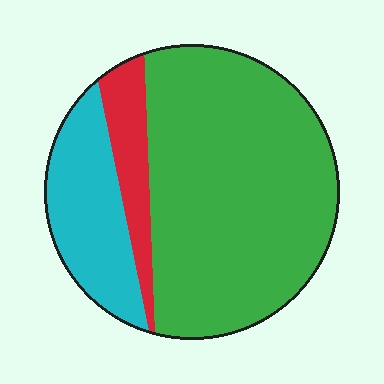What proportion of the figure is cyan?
Cyan takes up less than a quarter of the figure.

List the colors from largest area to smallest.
From largest to smallest: green, cyan, red.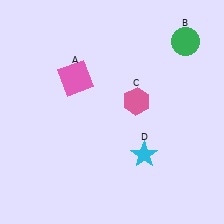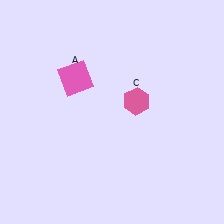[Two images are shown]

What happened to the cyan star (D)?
The cyan star (D) was removed in Image 2. It was in the bottom-right area of Image 1.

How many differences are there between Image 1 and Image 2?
There are 2 differences between the two images.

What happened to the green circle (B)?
The green circle (B) was removed in Image 2. It was in the top-right area of Image 1.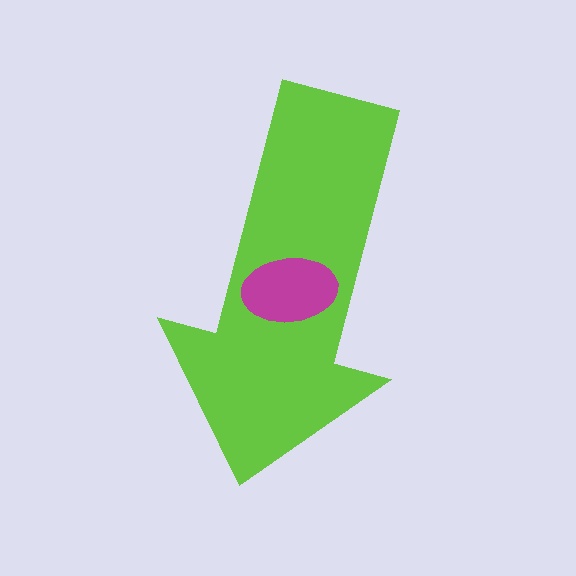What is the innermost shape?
The magenta ellipse.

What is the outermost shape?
The lime arrow.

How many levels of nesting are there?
2.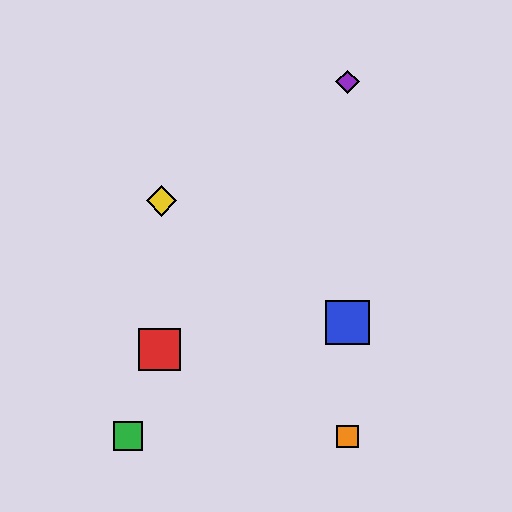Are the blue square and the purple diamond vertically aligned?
Yes, both are at x≈347.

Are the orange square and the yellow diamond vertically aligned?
No, the orange square is at x≈347 and the yellow diamond is at x≈161.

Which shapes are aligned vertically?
The blue square, the purple diamond, the orange square are aligned vertically.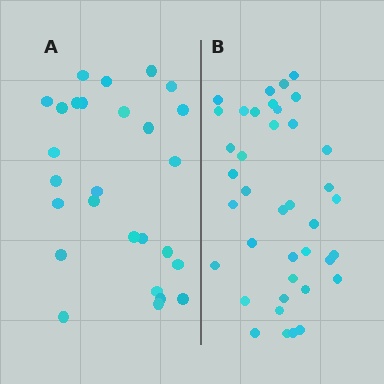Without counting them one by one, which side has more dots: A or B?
Region B (the right region) has more dots.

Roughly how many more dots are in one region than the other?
Region B has roughly 12 or so more dots than region A.